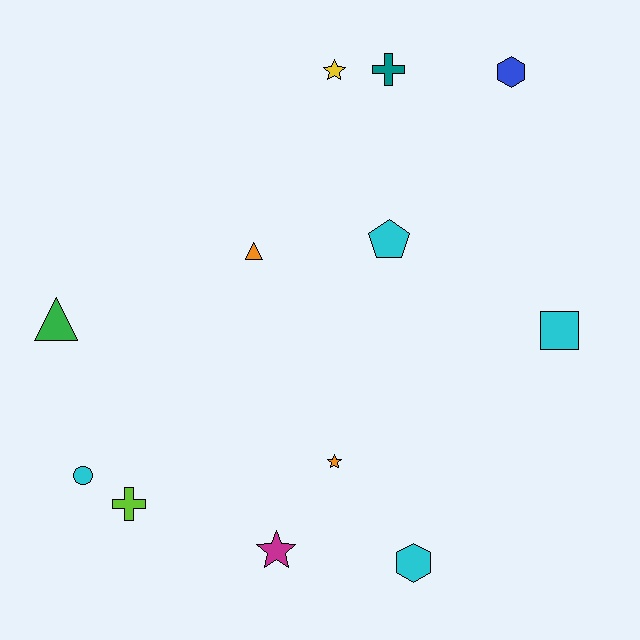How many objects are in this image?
There are 12 objects.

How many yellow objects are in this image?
There is 1 yellow object.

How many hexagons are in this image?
There are 2 hexagons.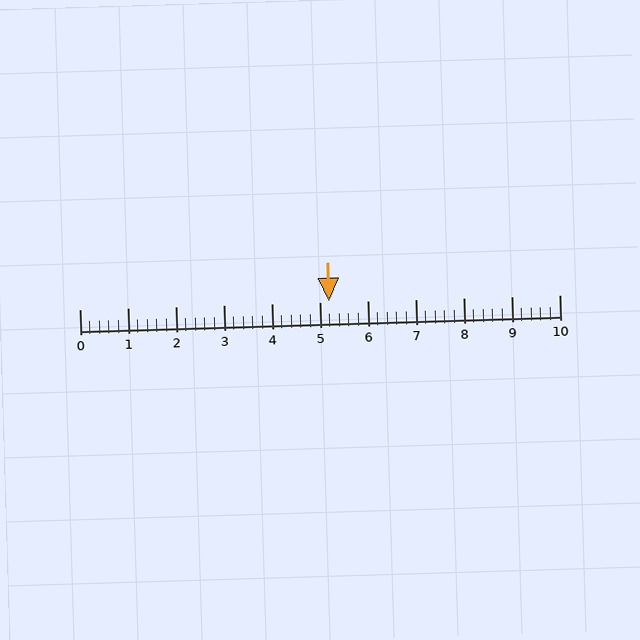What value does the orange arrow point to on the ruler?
The orange arrow points to approximately 5.2.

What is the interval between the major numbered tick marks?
The major tick marks are spaced 1 units apart.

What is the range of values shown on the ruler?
The ruler shows values from 0 to 10.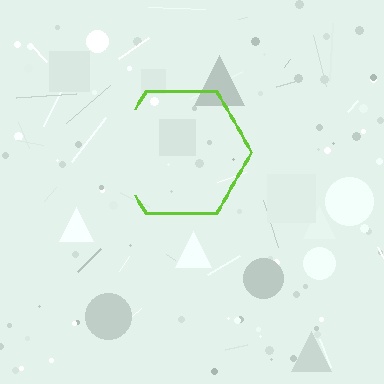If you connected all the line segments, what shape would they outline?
They would outline a hexagon.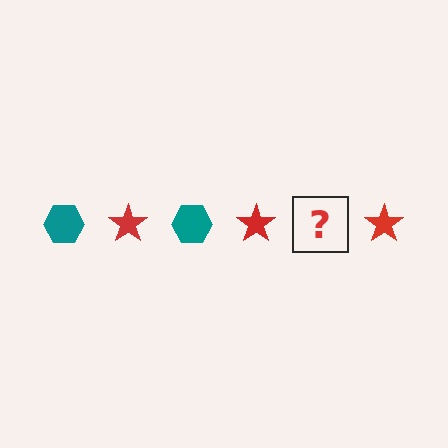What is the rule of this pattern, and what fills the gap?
The rule is that the pattern alternates between teal hexagon and red star. The gap should be filled with a teal hexagon.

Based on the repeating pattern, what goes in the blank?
The blank should be a teal hexagon.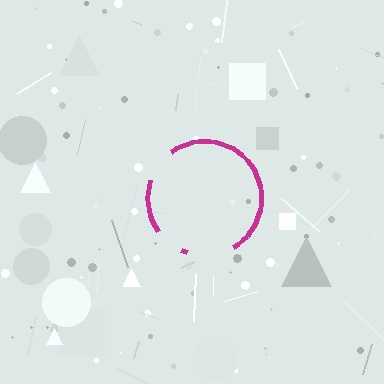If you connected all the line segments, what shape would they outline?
They would outline a circle.